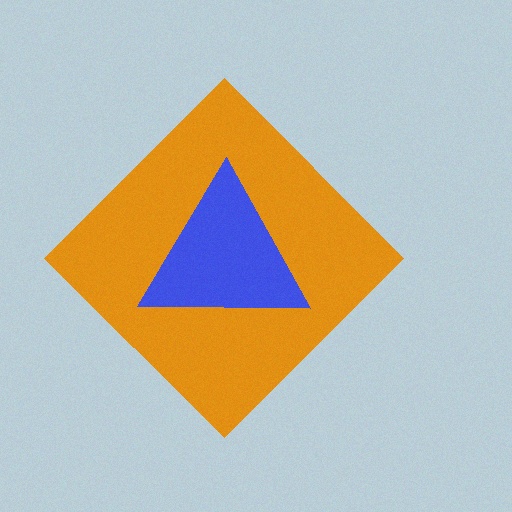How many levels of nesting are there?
2.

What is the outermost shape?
The orange diamond.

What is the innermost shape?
The blue triangle.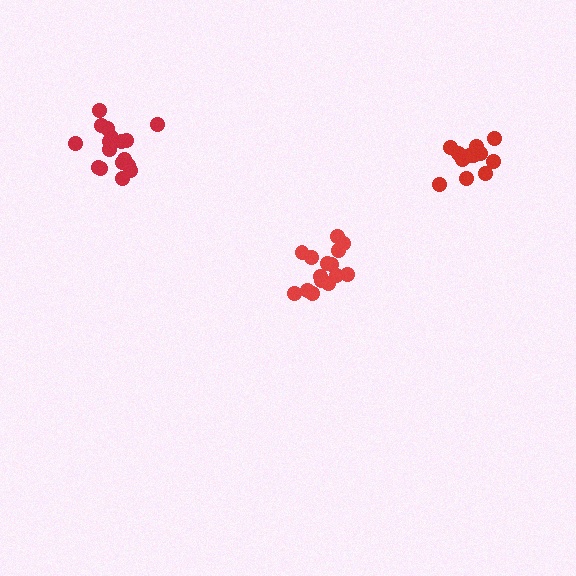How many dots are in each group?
Group 1: 15 dots, Group 2: 18 dots, Group 3: 13 dots (46 total).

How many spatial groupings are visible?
There are 3 spatial groupings.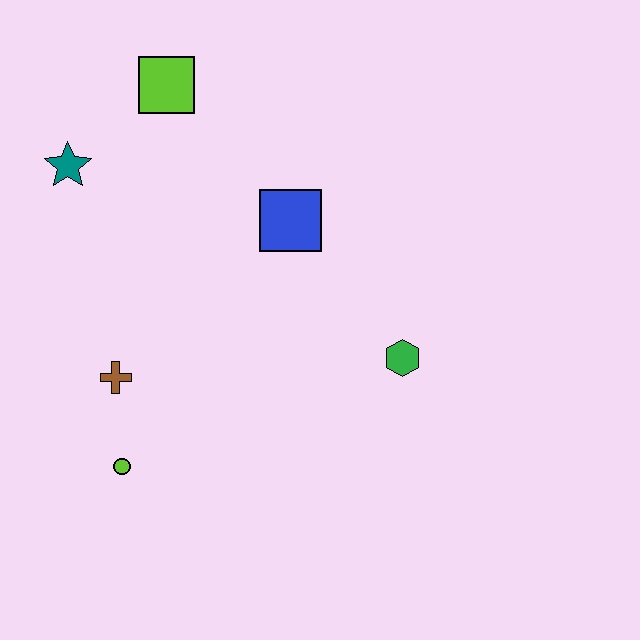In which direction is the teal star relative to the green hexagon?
The teal star is to the left of the green hexagon.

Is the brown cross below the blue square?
Yes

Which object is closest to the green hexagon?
The blue square is closest to the green hexagon.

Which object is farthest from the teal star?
The green hexagon is farthest from the teal star.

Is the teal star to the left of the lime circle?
Yes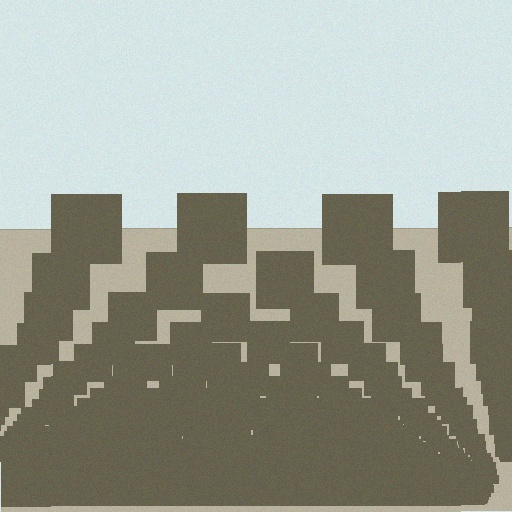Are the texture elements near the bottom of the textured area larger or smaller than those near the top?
Smaller. The gradient is inverted — elements near the bottom are smaller and denser.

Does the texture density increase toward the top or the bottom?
Density increases toward the bottom.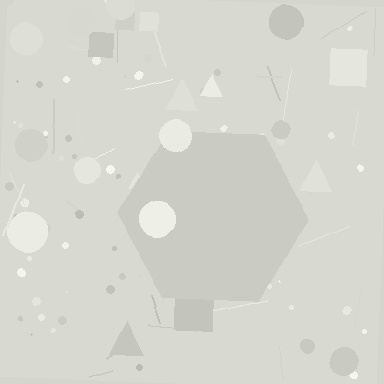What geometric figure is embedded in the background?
A hexagon is embedded in the background.